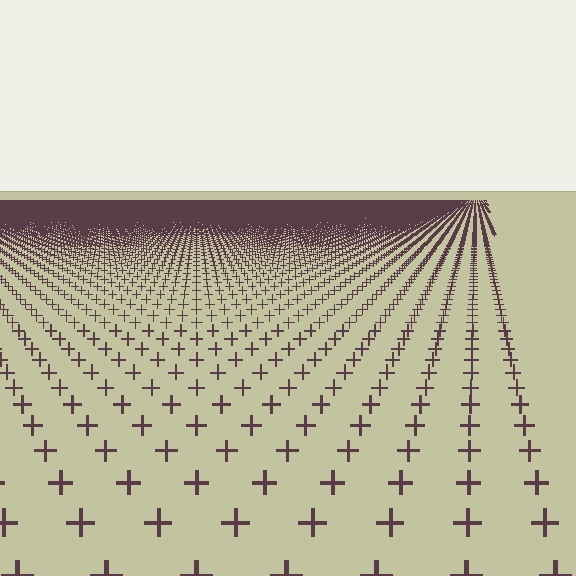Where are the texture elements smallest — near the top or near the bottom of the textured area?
Near the top.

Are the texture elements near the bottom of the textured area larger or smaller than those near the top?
Larger. Near the bottom, elements are closer to the viewer and appear at a bigger on-screen size.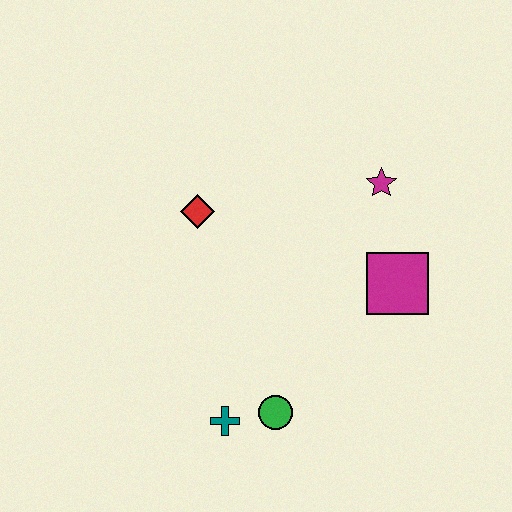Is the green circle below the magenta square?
Yes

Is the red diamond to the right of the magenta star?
No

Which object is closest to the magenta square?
The magenta star is closest to the magenta square.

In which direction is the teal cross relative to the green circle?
The teal cross is to the left of the green circle.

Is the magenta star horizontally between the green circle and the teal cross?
No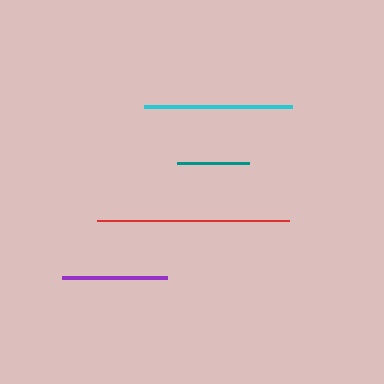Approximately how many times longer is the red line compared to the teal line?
The red line is approximately 2.7 times the length of the teal line.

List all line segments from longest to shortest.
From longest to shortest: red, cyan, purple, teal.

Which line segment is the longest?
The red line is the longest at approximately 192 pixels.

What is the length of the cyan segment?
The cyan segment is approximately 147 pixels long.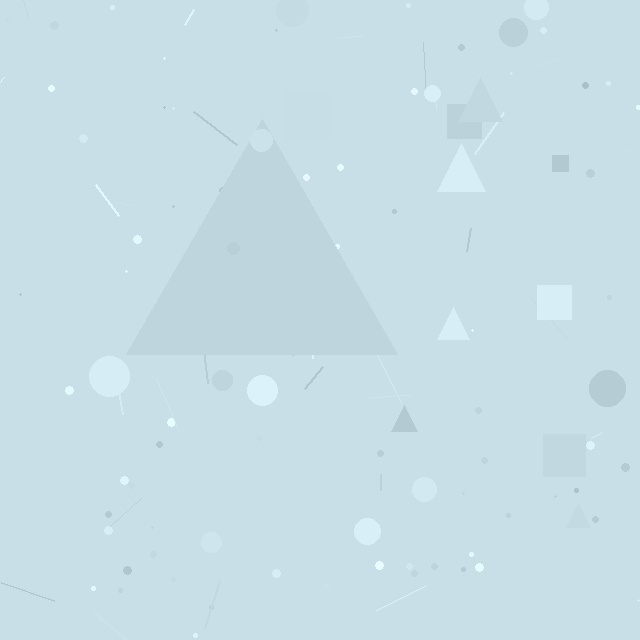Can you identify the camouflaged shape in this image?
The camouflaged shape is a triangle.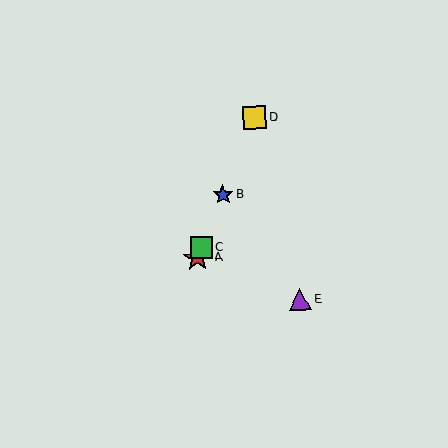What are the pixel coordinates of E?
Object E is at (300, 300).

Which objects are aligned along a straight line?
Objects A, B, C, D are aligned along a straight line.